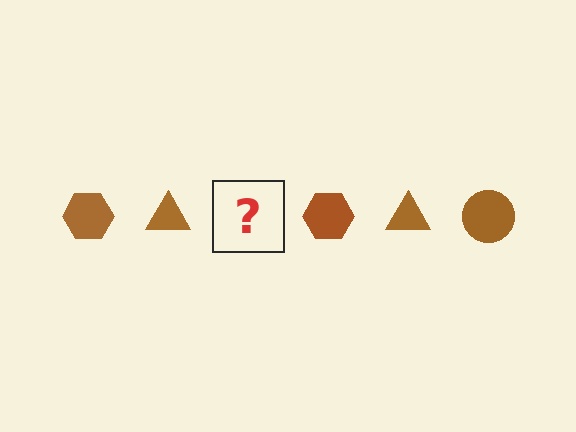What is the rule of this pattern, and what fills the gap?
The rule is that the pattern cycles through hexagon, triangle, circle shapes in brown. The gap should be filled with a brown circle.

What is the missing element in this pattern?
The missing element is a brown circle.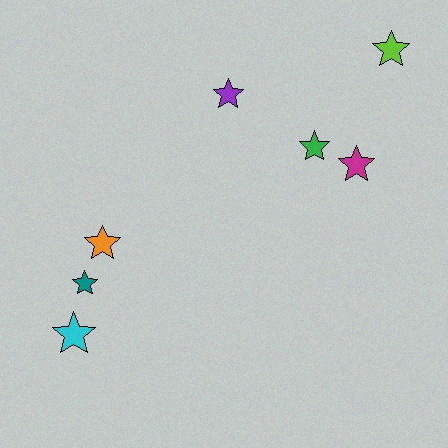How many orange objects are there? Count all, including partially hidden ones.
There is 1 orange object.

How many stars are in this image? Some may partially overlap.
There are 7 stars.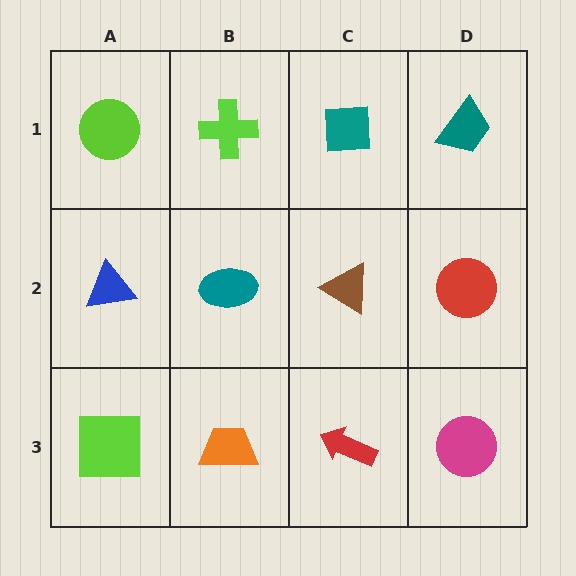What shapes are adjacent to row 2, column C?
A teal square (row 1, column C), a red arrow (row 3, column C), a teal ellipse (row 2, column B), a red circle (row 2, column D).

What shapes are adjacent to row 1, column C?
A brown triangle (row 2, column C), a lime cross (row 1, column B), a teal trapezoid (row 1, column D).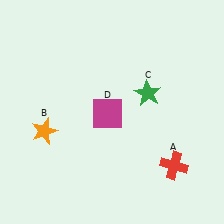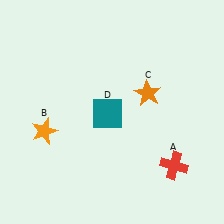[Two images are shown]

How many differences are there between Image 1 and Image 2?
There are 2 differences between the two images.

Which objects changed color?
C changed from green to orange. D changed from magenta to teal.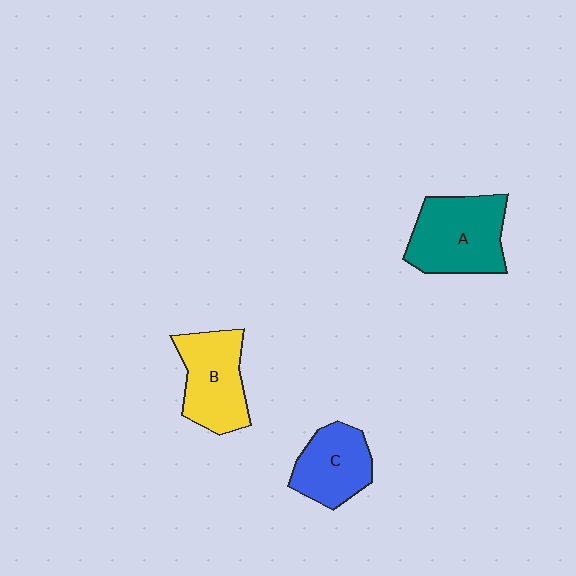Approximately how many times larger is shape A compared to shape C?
Approximately 1.4 times.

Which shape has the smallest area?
Shape C (blue).